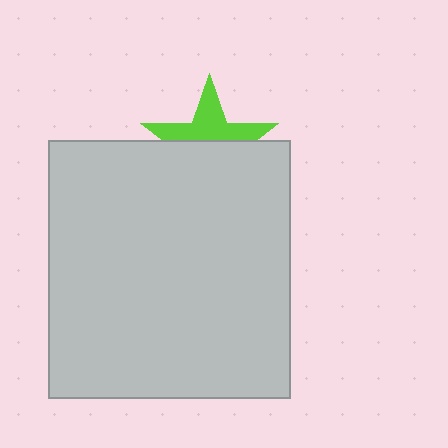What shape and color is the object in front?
The object in front is a light gray rectangle.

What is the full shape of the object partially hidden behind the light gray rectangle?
The partially hidden object is a lime star.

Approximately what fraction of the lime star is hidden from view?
Roughly 56% of the lime star is hidden behind the light gray rectangle.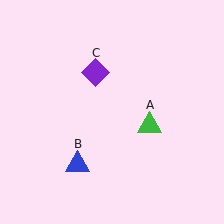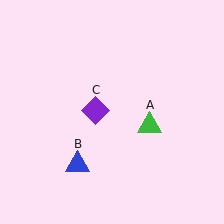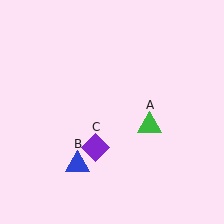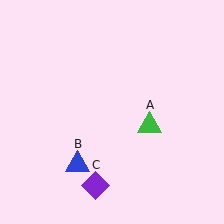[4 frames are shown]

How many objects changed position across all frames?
1 object changed position: purple diamond (object C).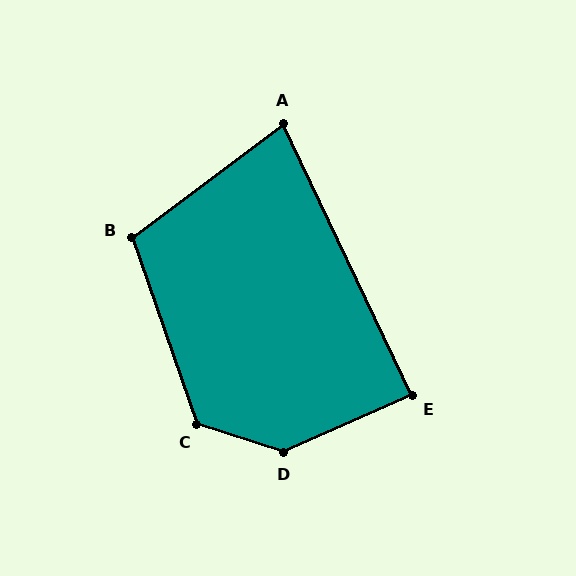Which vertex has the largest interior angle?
D, at approximately 139 degrees.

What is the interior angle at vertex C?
Approximately 127 degrees (obtuse).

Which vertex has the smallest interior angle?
A, at approximately 79 degrees.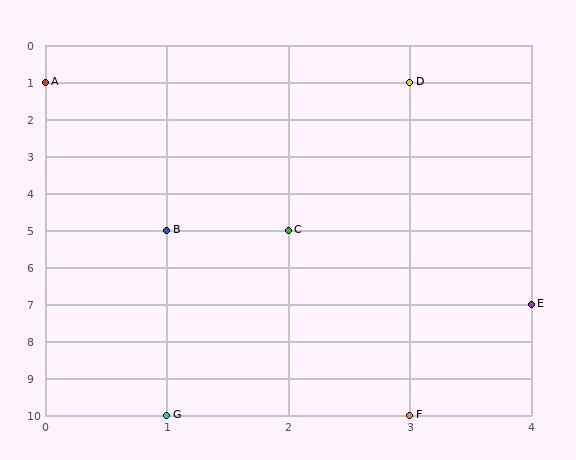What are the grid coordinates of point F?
Point F is at grid coordinates (3, 10).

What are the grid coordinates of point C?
Point C is at grid coordinates (2, 5).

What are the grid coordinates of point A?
Point A is at grid coordinates (0, 1).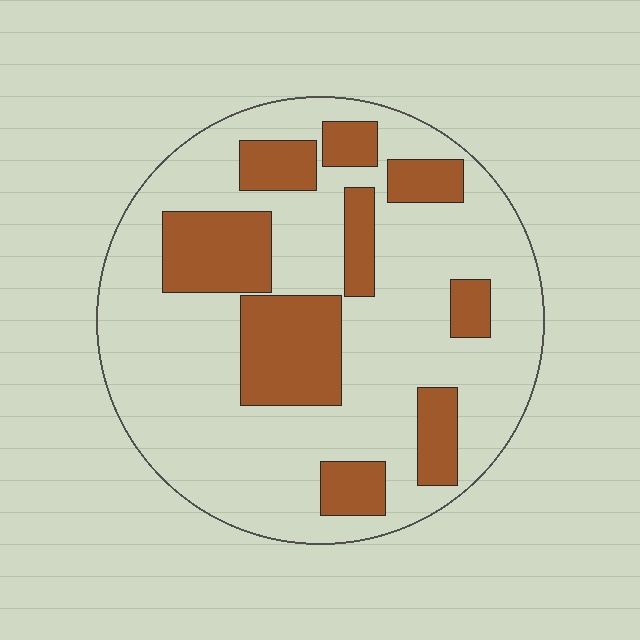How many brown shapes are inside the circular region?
9.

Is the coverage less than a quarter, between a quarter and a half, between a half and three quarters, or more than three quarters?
Between a quarter and a half.